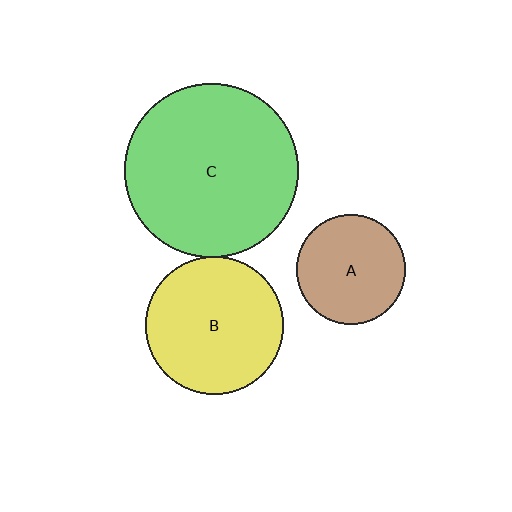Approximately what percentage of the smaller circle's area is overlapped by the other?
Approximately 5%.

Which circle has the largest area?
Circle C (green).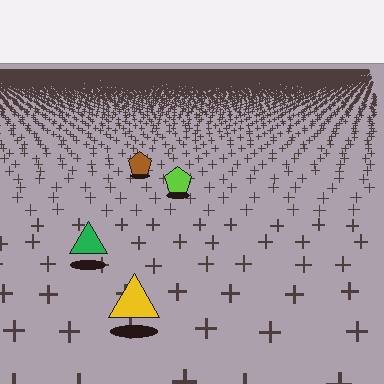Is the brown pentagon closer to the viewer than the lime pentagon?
No. The lime pentagon is closer — you can tell from the texture gradient: the ground texture is coarser near it.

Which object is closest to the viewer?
The yellow triangle is closest. The texture marks near it are larger and more spread out.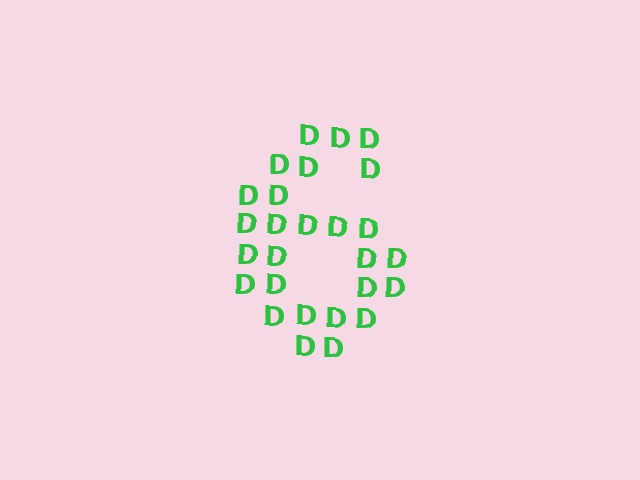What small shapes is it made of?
It is made of small letter D's.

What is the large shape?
The large shape is the digit 6.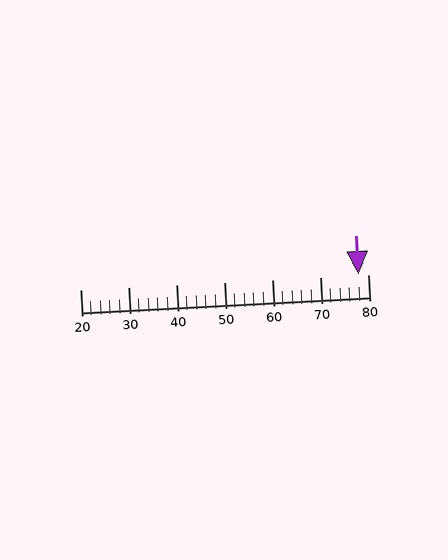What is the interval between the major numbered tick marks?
The major tick marks are spaced 10 units apart.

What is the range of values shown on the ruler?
The ruler shows values from 20 to 80.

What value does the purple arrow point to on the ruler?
The purple arrow points to approximately 78.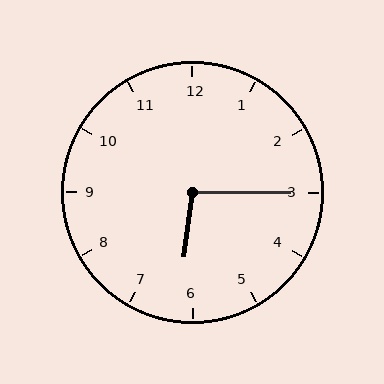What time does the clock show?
6:15.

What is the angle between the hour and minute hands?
Approximately 98 degrees.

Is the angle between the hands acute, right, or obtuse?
It is obtuse.